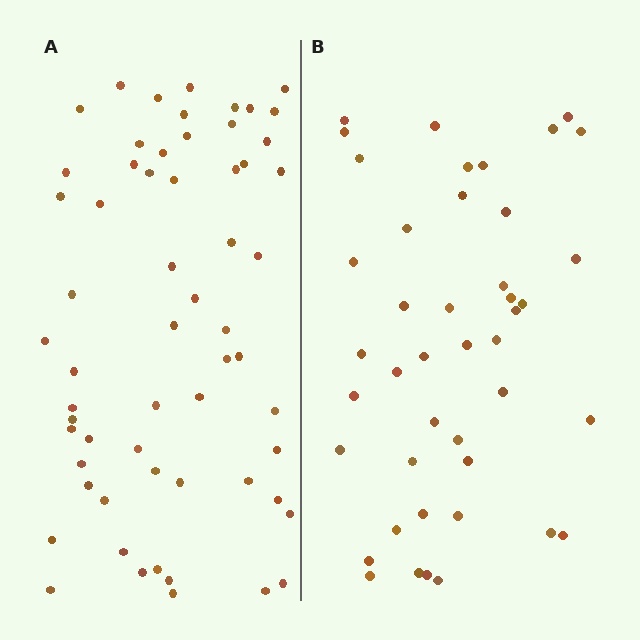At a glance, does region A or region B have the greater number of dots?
Region A (the left region) has more dots.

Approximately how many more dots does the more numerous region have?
Region A has approximately 15 more dots than region B.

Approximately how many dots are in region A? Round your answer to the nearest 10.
About 60 dots.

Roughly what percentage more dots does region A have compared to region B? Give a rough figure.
About 40% more.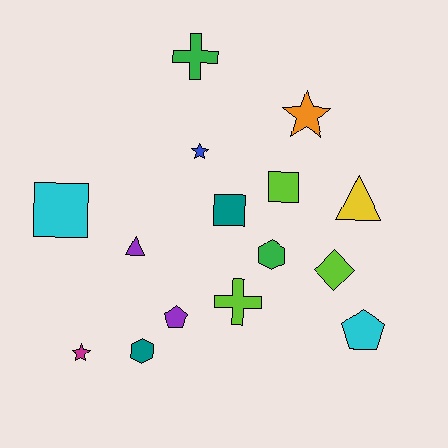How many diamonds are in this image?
There is 1 diamond.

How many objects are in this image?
There are 15 objects.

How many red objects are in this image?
There are no red objects.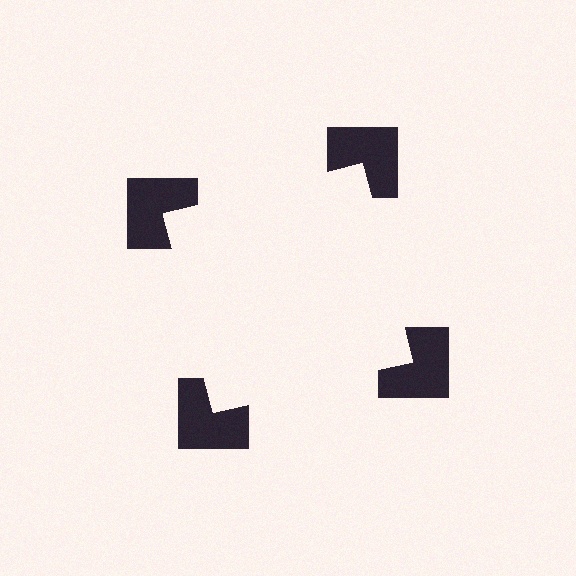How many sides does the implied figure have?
4 sides.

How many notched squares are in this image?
There are 4 — one at each vertex of the illusory square.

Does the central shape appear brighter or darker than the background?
It typically appears slightly brighter than the background, even though no actual brightness change is drawn.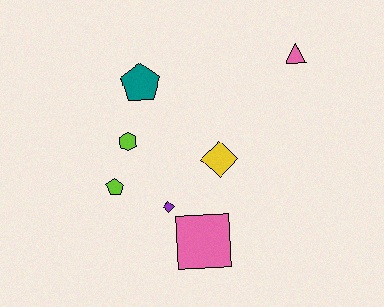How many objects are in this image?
There are 7 objects.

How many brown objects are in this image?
There are no brown objects.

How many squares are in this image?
There is 1 square.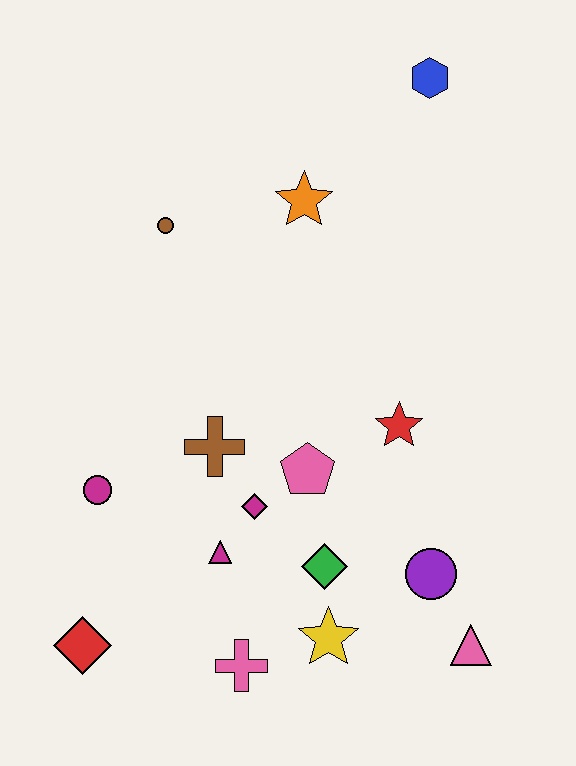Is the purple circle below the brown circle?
Yes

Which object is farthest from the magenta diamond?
The blue hexagon is farthest from the magenta diamond.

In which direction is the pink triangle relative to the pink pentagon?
The pink triangle is below the pink pentagon.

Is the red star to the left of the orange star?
No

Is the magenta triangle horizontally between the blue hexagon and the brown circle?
Yes